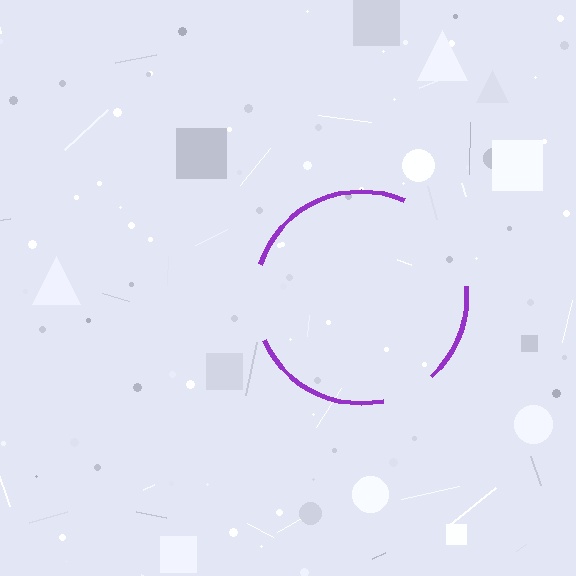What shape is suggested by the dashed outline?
The dashed outline suggests a circle.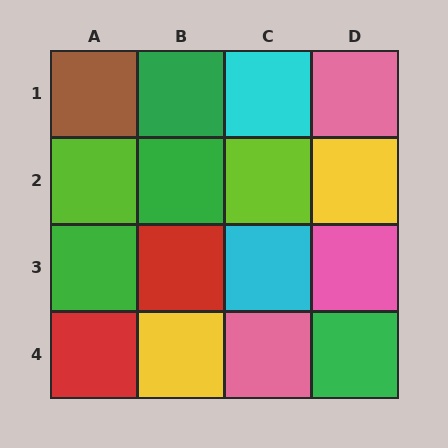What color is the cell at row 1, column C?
Cyan.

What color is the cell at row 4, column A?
Red.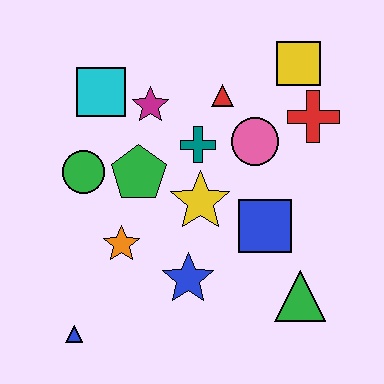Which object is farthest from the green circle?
The green triangle is farthest from the green circle.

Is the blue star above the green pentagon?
No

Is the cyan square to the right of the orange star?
No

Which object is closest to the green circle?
The green pentagon is closest to the green circle.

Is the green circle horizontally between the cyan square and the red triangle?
No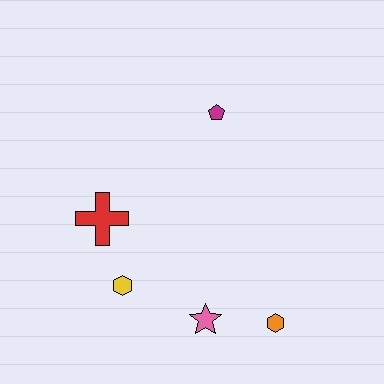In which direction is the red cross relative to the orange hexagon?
The red cross is to the left of the orange hexagon.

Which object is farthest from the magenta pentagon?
The orange hexagon is farthest from the magenta pentagon.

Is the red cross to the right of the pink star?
No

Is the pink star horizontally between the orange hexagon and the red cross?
Yes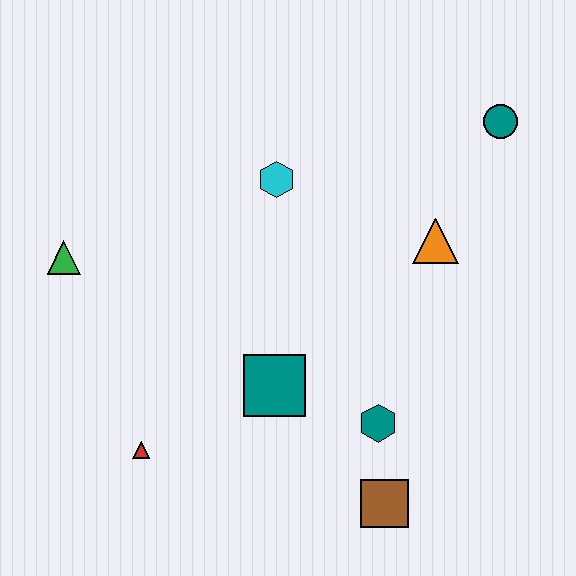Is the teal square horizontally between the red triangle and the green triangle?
No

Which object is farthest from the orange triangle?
The green triangle is farthest from the orange triangle.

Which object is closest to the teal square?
The teal hexagon is closest to the teal square.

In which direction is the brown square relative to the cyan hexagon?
The brown square is below the cyan hexagon.